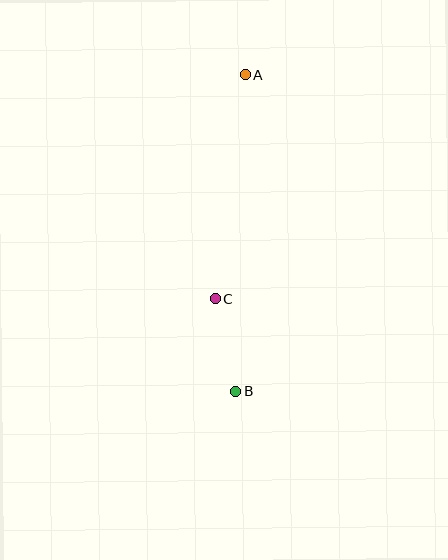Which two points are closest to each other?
Points B and C are closest to each other.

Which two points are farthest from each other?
Points A and B are farthest from each other.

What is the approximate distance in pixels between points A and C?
The distance between A and C is approximately 226 pixels.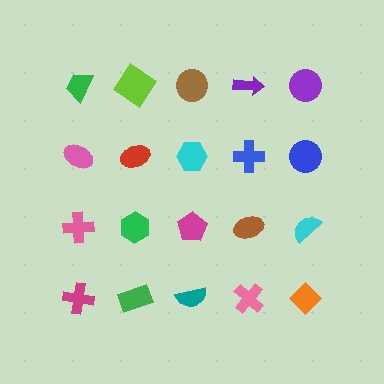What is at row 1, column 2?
A lime diamond.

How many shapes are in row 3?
5 shapes.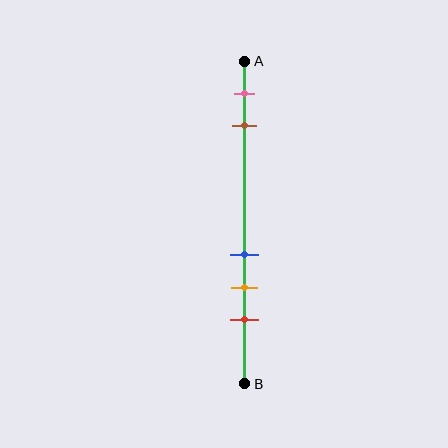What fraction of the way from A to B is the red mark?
The red mark is approximately 80% (0.8) of the way from A to B.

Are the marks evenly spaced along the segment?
No, the marks are not evenly spaced.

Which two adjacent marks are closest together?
The blue and orange marks are the closest adjacent pair.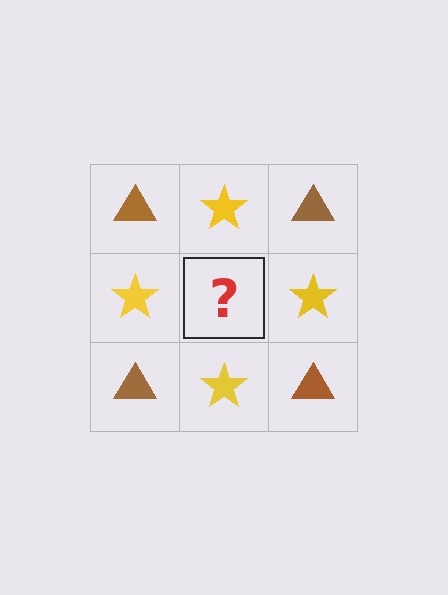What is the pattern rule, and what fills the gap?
The rule is that it alternates brown triangle and yellow star in a checkerboard pattern. The gap should be filled with a brown triangle.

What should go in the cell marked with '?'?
The missing cell should contain a brown triangle.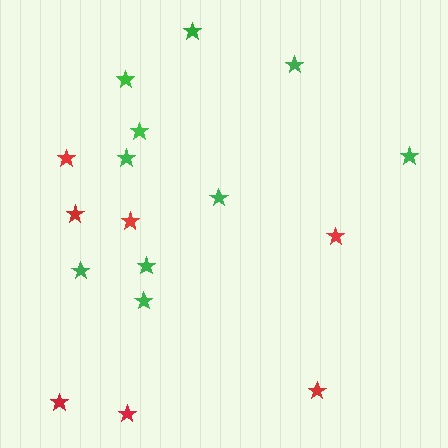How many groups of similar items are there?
There are 2 groups: one group of red stars (7) and one group of green stars (10).